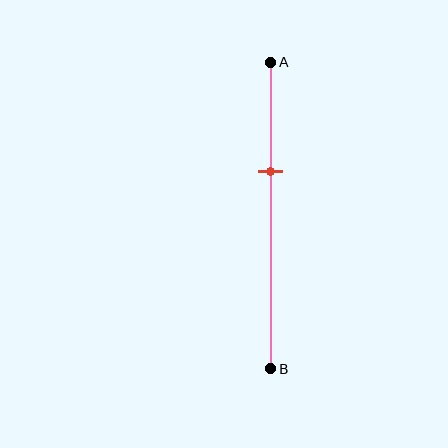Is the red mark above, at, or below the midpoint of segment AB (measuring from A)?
The red mark is above the midpoint of segment AB.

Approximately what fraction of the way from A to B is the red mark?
The red mark is approximately 35% of the way from A to B.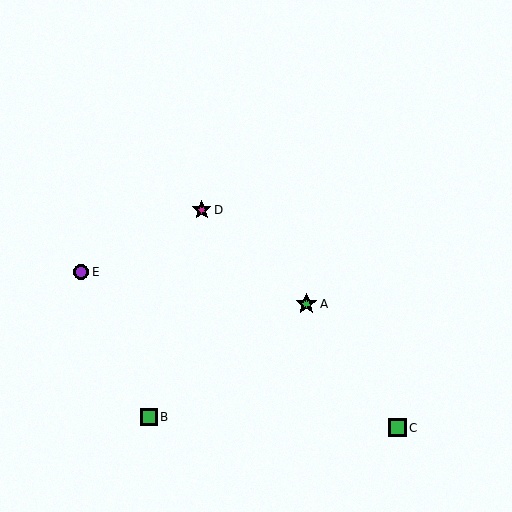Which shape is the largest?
The green star (labeled A) is the largest.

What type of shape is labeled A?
Shape A is a green star.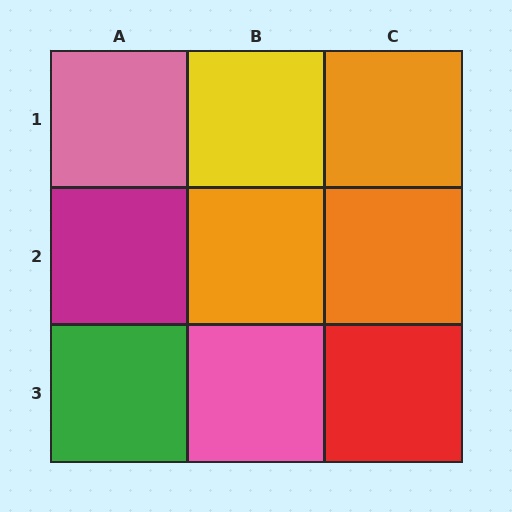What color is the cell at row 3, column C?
Red.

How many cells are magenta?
1 cell is magenta.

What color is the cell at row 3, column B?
Pink.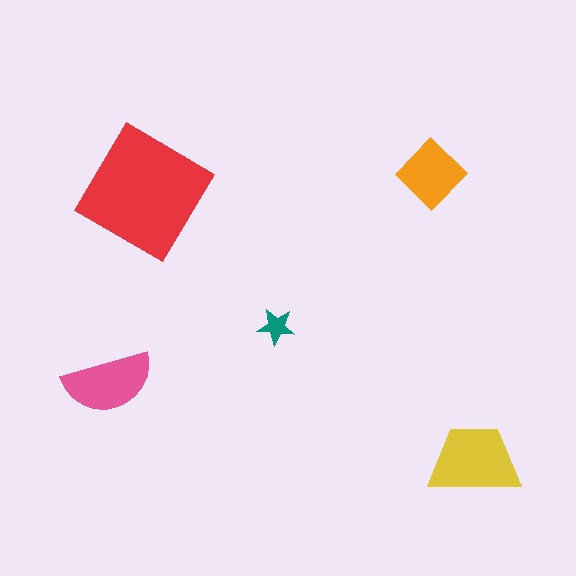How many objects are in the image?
There are 5 objects in the image.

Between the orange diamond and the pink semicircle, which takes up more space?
The pink semicircle.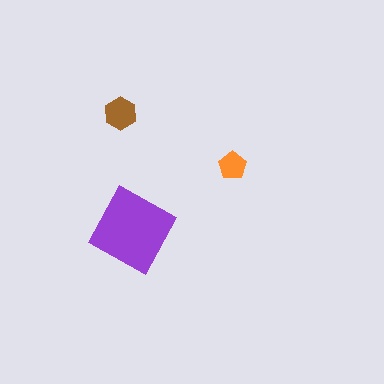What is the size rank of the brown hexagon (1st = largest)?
2nd.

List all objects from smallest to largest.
The orange pentagon, the brown hexagon, the purple diamond.